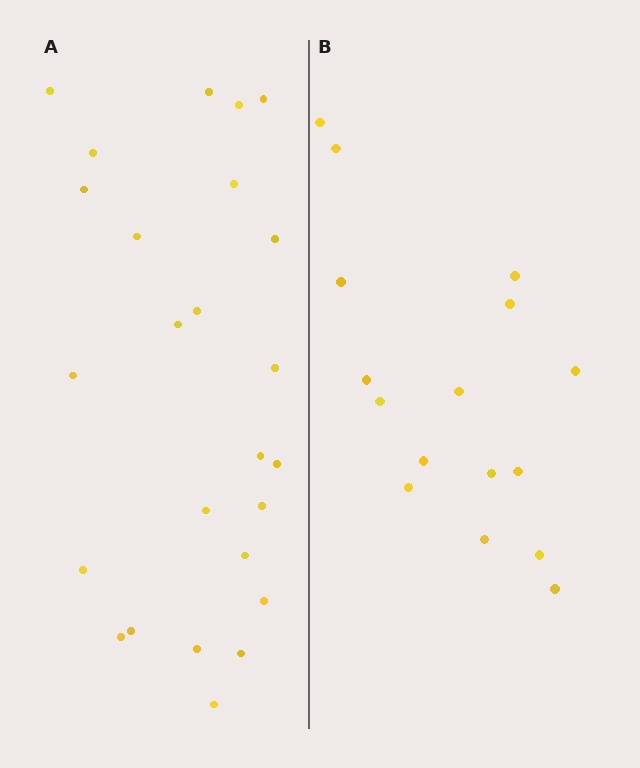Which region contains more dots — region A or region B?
Region A (the left region) has more dots.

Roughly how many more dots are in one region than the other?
Region A has roughly 8 or so more dots than region B.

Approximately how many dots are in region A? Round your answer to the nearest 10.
About 20 dots. (The exact count is 25, which rounds to 20.)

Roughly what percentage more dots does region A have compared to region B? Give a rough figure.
About 55% more.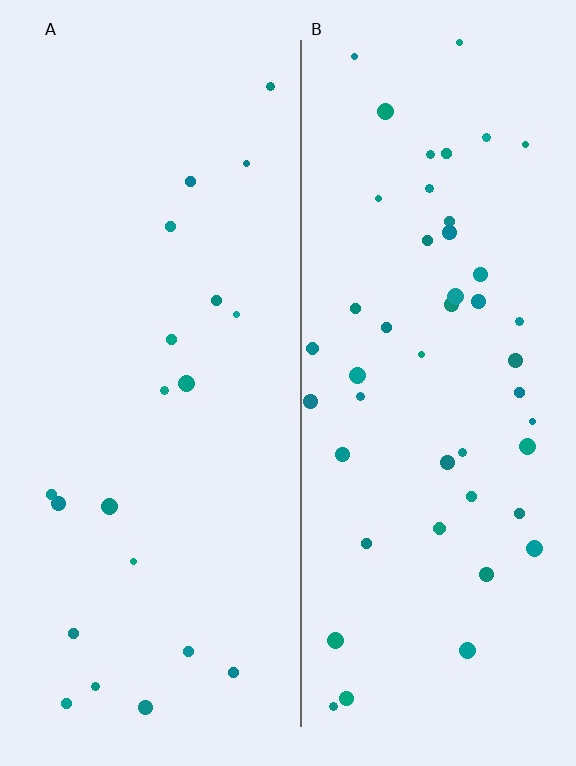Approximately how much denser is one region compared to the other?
Approximately 2.5× — region B over region A.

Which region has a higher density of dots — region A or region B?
B (the right).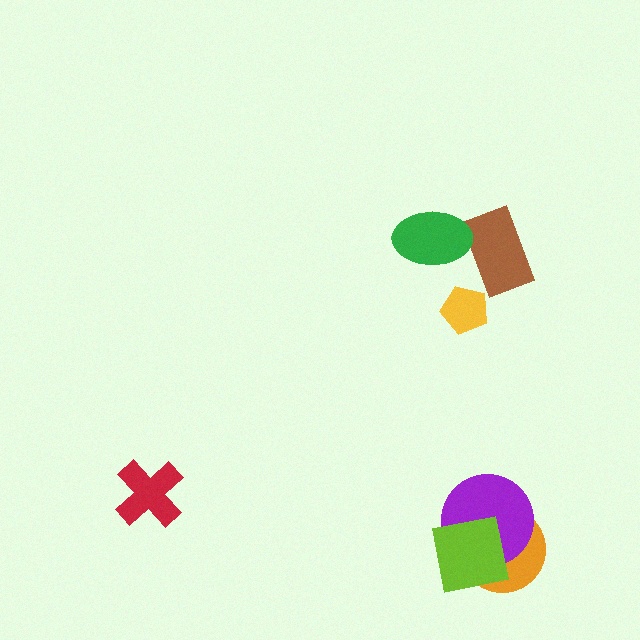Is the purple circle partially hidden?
Yes, it is partially covered by another shape.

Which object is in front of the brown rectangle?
The green ellipse is in front of the brown rectangle.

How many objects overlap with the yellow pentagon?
0 objects overlap with the yellow pentagon.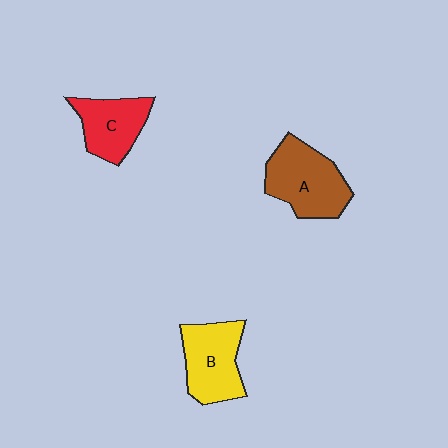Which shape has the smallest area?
Shape C (red).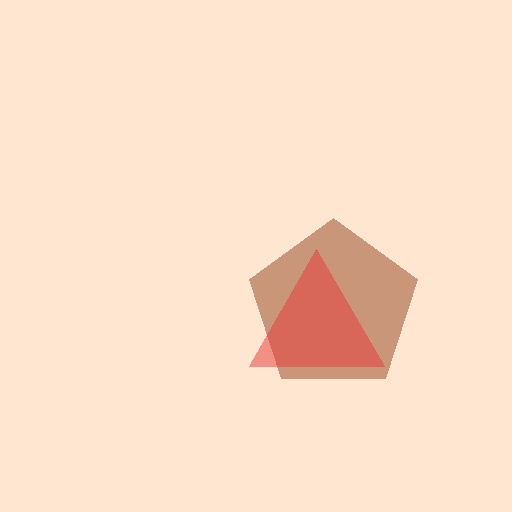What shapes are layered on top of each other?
The layered shapes are: a brown pentagon, a red triangle.